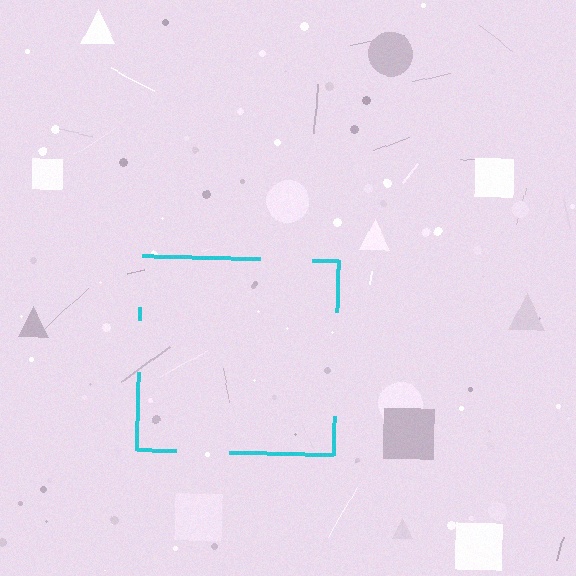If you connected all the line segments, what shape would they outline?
They would outline a square.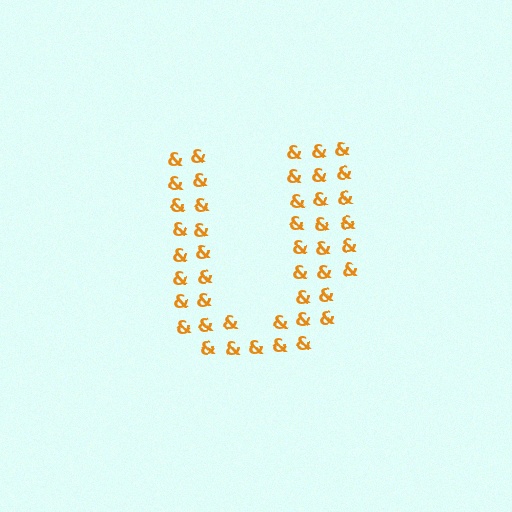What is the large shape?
The large shape is the letter U.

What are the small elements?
The small elements are ampersands.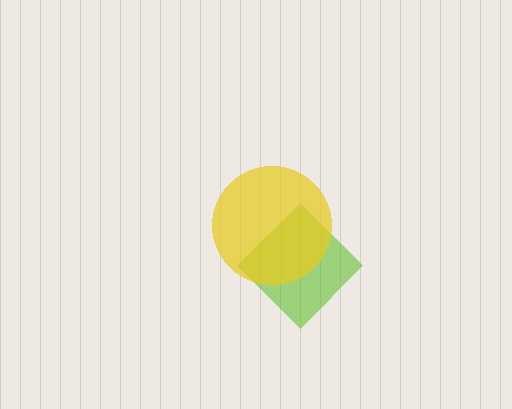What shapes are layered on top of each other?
The layered shapes are: a lime diamond, a yellow circle.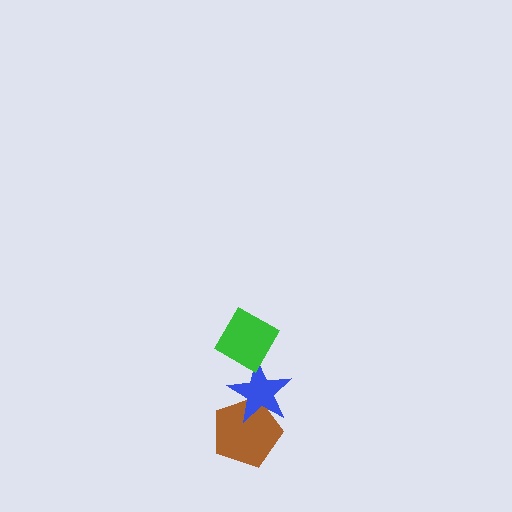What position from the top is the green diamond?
The green diamond is 1st from the top.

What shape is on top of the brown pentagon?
The blue star is on top of the brown pentagon.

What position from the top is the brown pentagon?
The brown pentagon is 3rd from the top.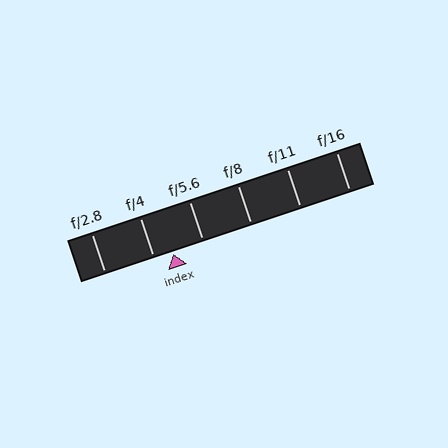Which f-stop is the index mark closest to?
The index mark is closest to f/4.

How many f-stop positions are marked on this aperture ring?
There are 6 f-stop positions marked.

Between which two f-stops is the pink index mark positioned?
The index mark is between f/4 and f/5.6.